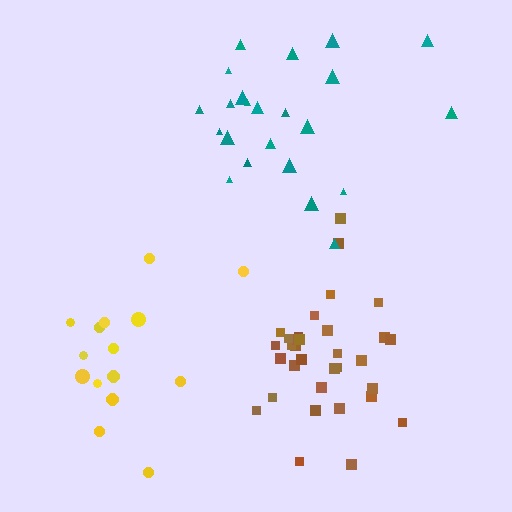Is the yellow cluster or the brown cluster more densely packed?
Brown.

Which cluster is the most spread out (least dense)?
Yellow.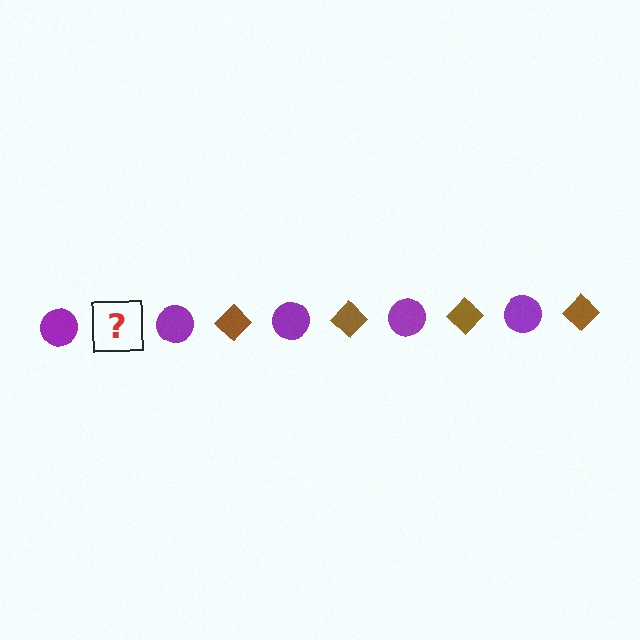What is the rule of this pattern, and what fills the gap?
The rule is that the pattern alternates between purple circle and brown diamond. The gap should be filled with a brown diamond.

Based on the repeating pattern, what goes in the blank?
The blank should be a brown diamond.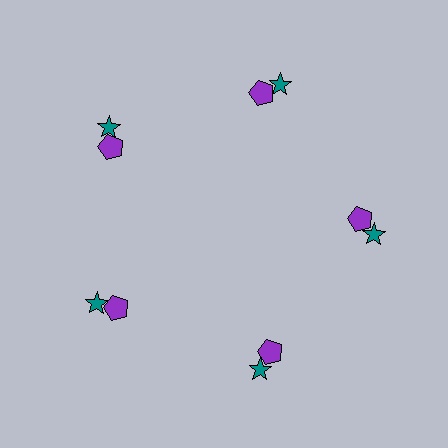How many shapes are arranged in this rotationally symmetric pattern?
There are 10 shapes, arranged in 5 groups of 2.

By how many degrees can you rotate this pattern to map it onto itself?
The pattern maps onto itself every 72 degrees of rotation.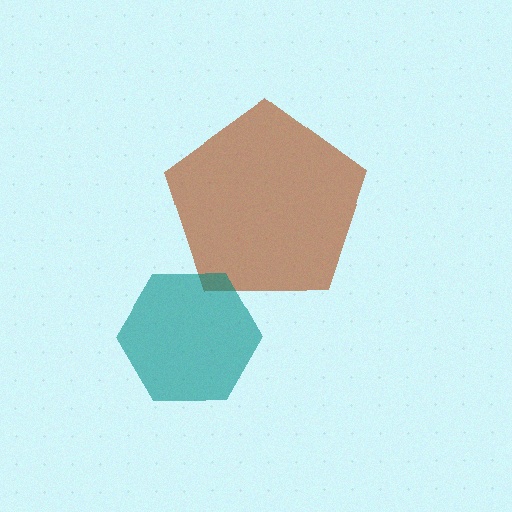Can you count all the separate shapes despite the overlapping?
Yes, there are 2 separate shapes.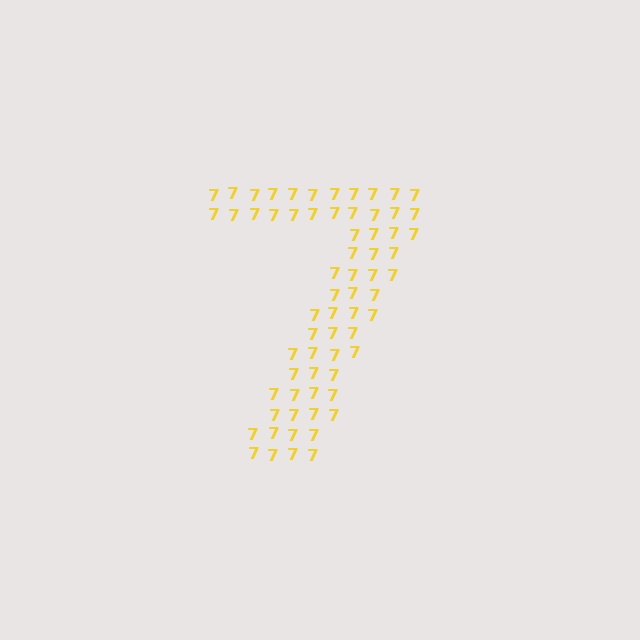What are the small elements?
The small elements are digit 7's.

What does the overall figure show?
The overall figure shows the digit 7.